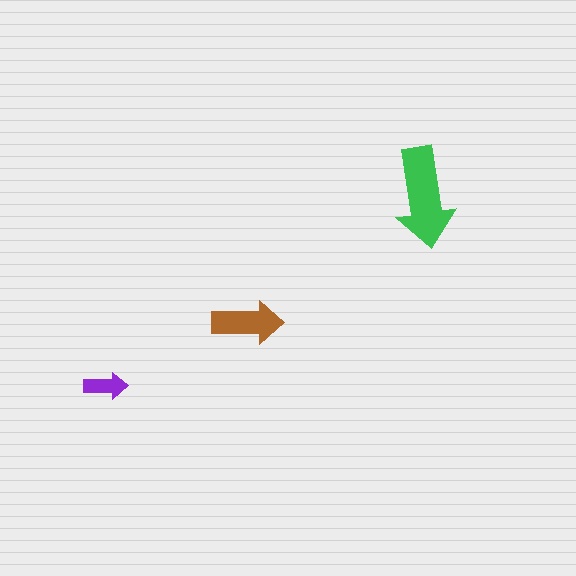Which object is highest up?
The green arrow is topmost.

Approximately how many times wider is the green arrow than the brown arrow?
About 1.5 times wider.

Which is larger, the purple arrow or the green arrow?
The green one.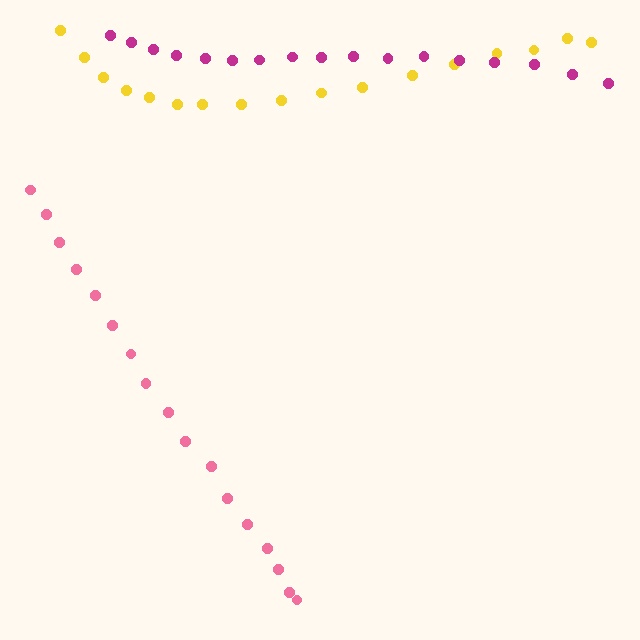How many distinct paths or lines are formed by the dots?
There are 3 distinct paths.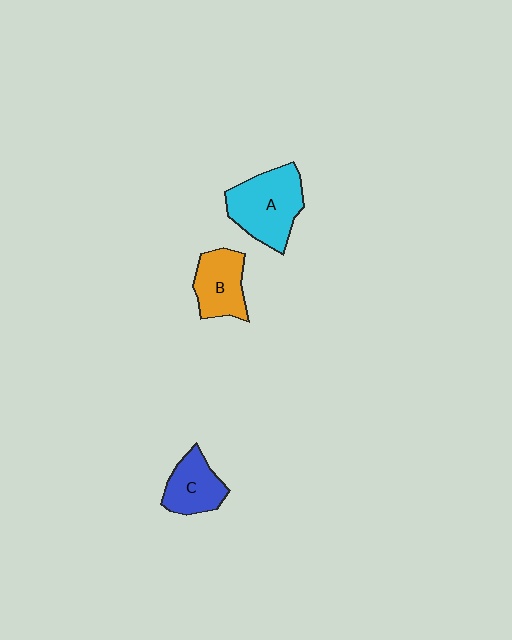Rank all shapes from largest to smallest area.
From largest to smallest: A (cyan), B (orange), C (blue).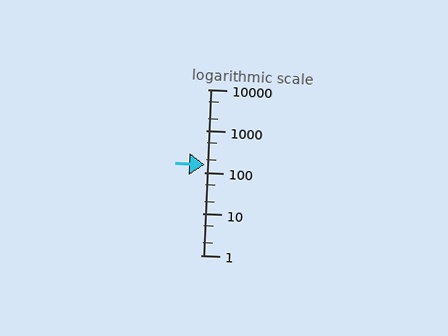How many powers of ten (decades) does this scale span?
The scale spans 4 decades, from 1 to 10000.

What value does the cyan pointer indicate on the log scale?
The pointer indicates approximately 150.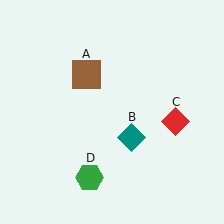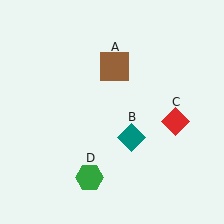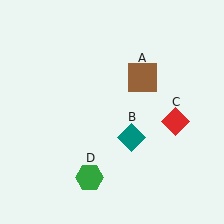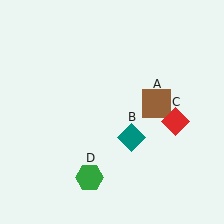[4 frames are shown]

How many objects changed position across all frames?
1 object changed position: brown square (object A).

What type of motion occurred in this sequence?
The brown square (object A) rotated clockwise around the center of the scene.